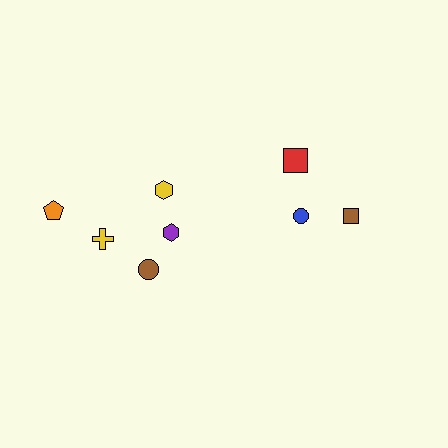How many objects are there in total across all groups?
There are 8 objects.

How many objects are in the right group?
There are 3 objects.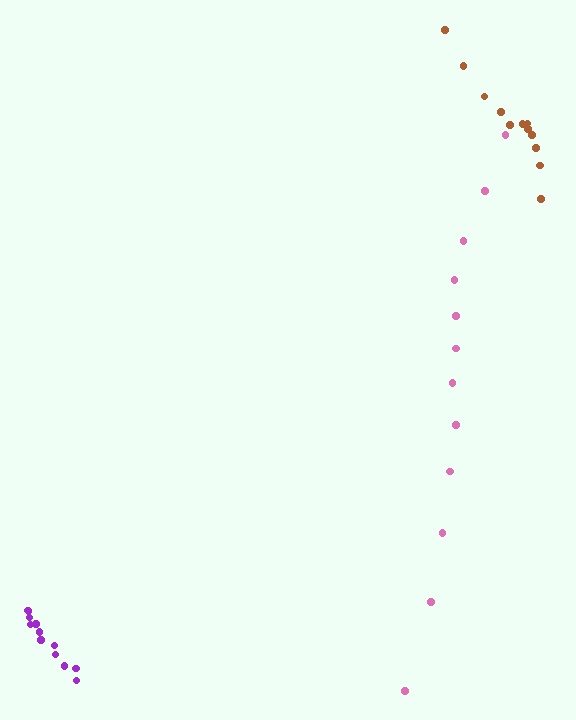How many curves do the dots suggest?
There are 3 distinct paths.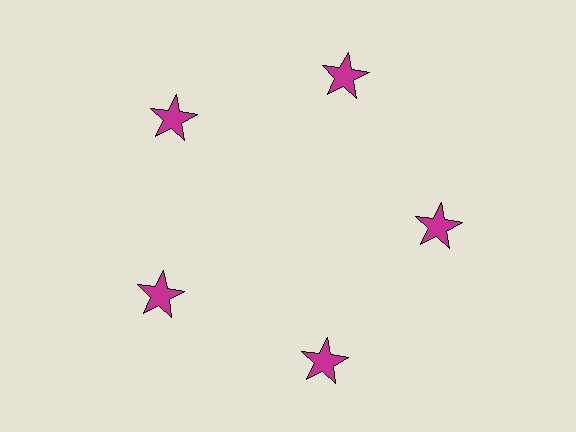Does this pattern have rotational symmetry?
Yes, this pattern has 5-fold rotational symmetry. It looks the same after rotating 72 degrees around the center.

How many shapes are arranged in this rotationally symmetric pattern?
There are 5 shapes, arranged in 5 groups of 1.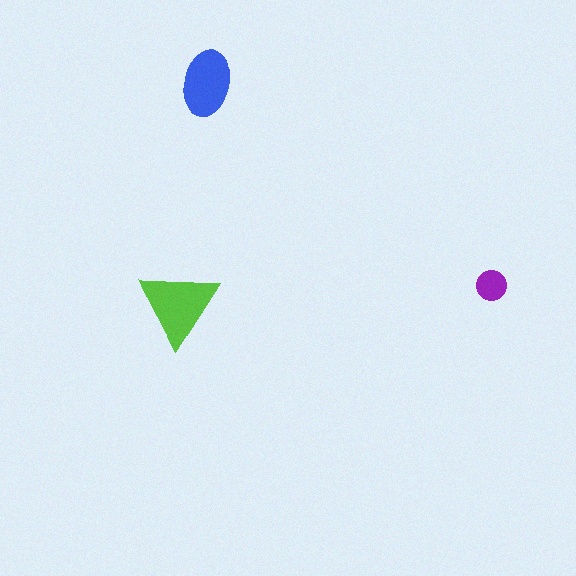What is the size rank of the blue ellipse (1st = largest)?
2nd.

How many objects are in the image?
There are 3 objects in the image.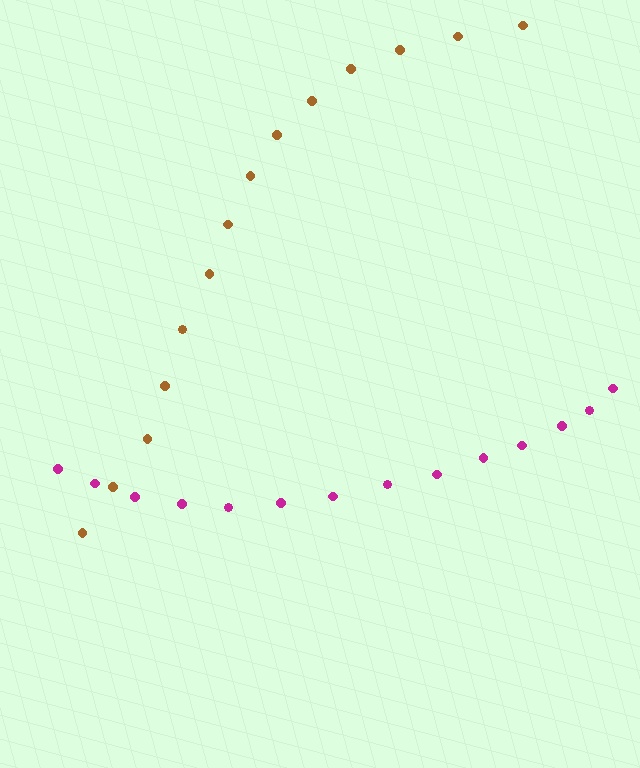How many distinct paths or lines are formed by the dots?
There are 2 distinct paths.